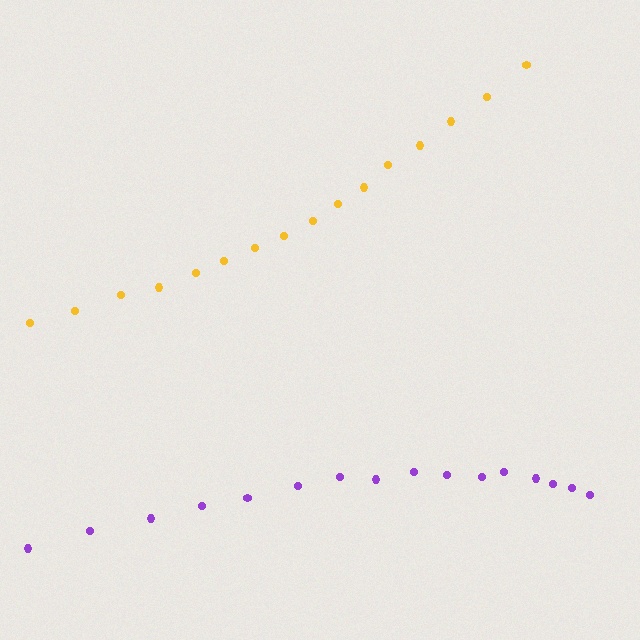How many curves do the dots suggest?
There are 2 distinct paths.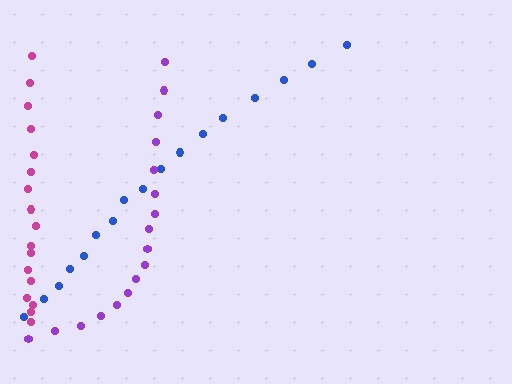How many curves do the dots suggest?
There are 3 distinct paths.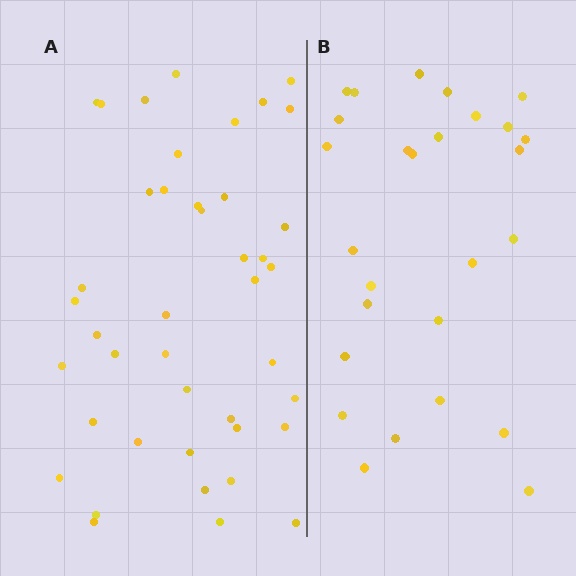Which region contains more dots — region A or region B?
Region A (the left region) has more dots.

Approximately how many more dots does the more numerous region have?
Region A has approximately 15 more dots than region B.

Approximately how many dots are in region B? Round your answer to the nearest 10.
About 30 dots. (The exact count is 27, which rounds to 30.)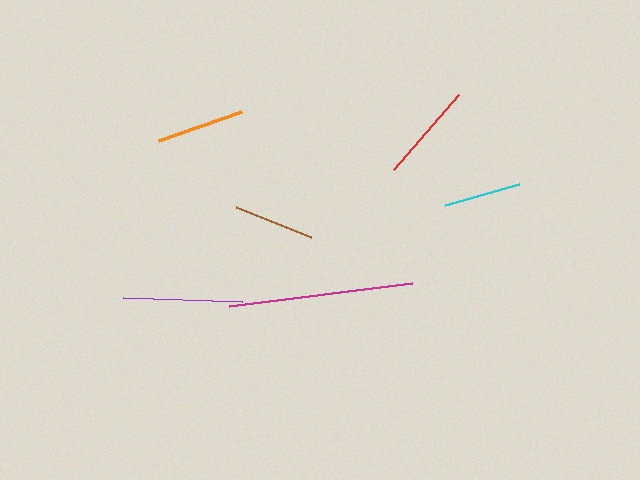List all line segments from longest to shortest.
From longest to shortest: magenta, purple, red, orange, brown, cyan.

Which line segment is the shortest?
The cyan line is the shortest at approximately 77 pixels.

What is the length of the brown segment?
The brown segment is approximately 81 pixels long.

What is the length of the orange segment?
The orange segment is approximately 88 pixels long.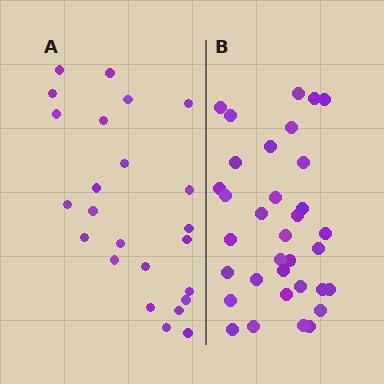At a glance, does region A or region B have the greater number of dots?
Region B (the right region) has more dots.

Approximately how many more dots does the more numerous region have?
Region B has roughly 10 or so more dots than region A.